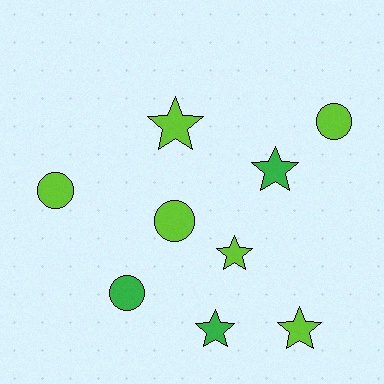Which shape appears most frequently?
Star, with 5 objects.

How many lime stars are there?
There are 3 lime stars.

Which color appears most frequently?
Lime, with 6 objects.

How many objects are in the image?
There are 9 objects.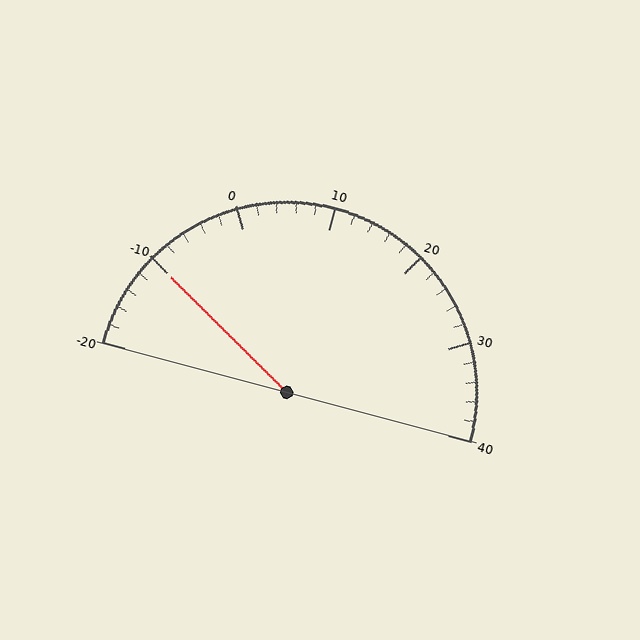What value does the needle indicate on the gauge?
The needle indicates approximately -10.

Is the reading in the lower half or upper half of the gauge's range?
The reading is in the lower half of the range (-20 to 40).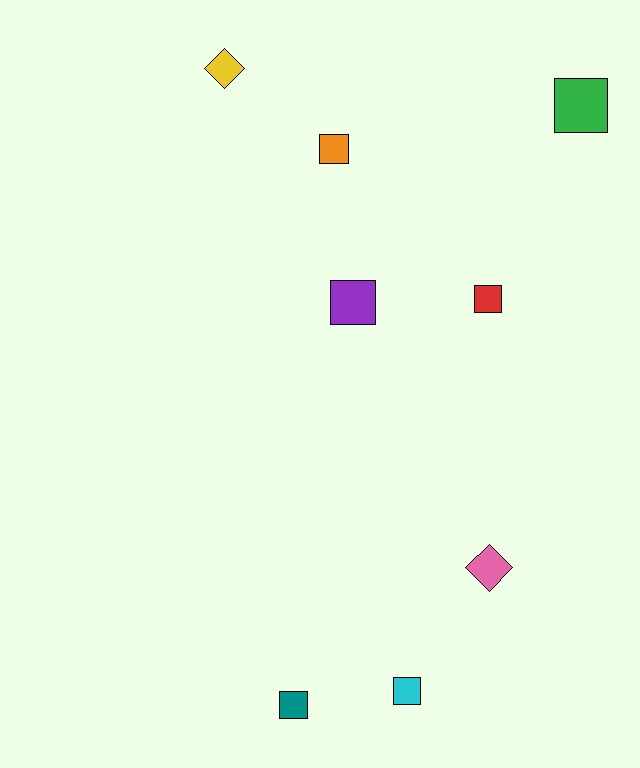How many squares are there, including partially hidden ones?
There are 6 squares.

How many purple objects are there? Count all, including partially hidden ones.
There is 1 purple object.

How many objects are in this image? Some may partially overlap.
There are 8 objects.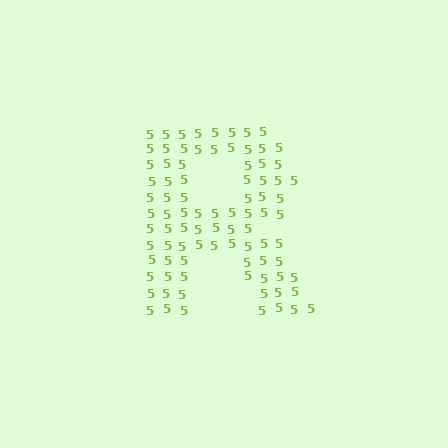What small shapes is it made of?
It is made of small digit 5's.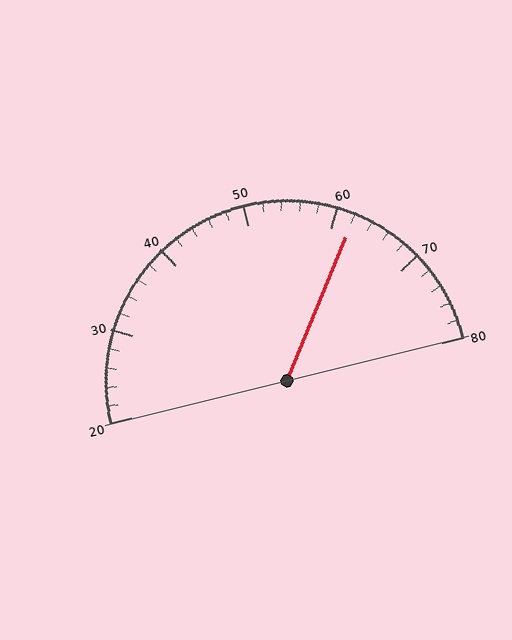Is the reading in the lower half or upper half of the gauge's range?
The reading is in the upper half of the range (20 to 80).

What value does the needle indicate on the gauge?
The needle indicates approximately 62.